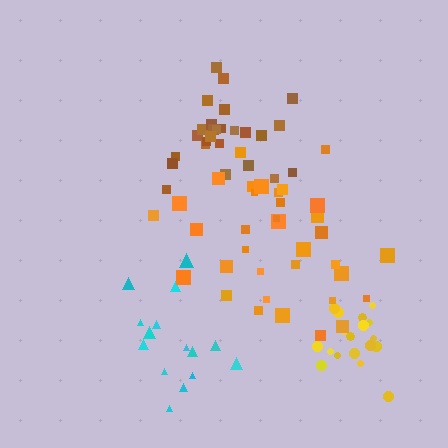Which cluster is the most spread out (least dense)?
Cyan.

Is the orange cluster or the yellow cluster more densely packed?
Yellow.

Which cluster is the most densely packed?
Yellow.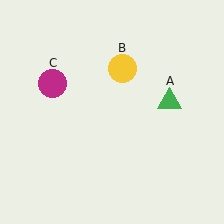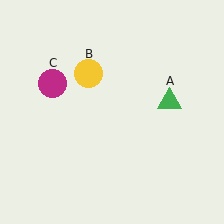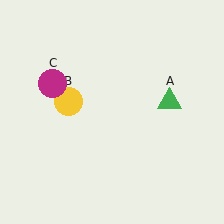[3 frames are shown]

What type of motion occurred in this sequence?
The yellow circle (object B) rotated counterclockwise around the center of the scene.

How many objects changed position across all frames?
1 object changed position: yellow circle (object B).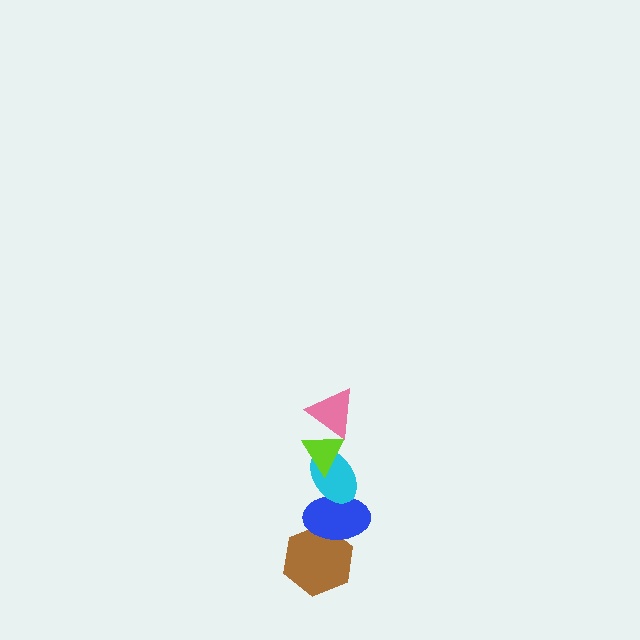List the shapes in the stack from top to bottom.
From top to bottom: the pink triangle, the lime triangle, the cyan ellipse, the blue ellipse, the brown hexagon.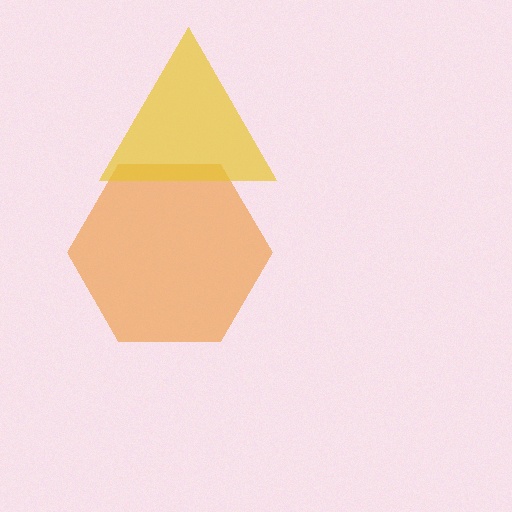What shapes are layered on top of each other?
The layered shapes are: an orange hexagon, a yellow triangle.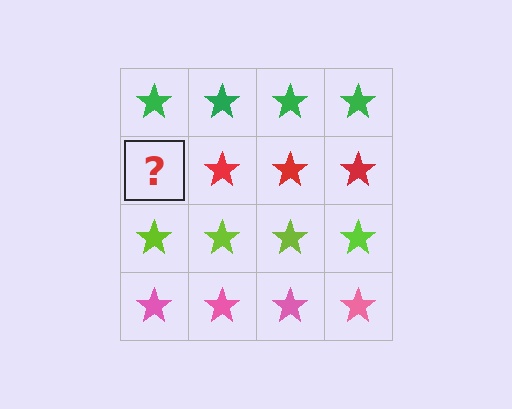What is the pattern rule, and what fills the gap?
The rule is that each row has a consistent color. The gap should be filled with a red star.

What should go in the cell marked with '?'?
The missing cell should contain a red star.